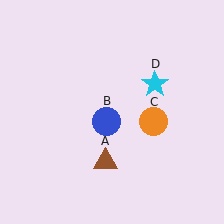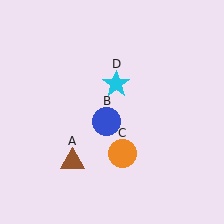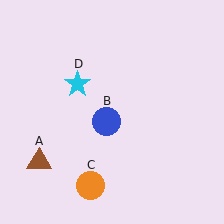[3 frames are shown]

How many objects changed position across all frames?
3 objects changed position: brown triangle (object A), orange circle (object C), cyan star (object D).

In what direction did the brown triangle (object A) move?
The brown triangle (object A) moved left.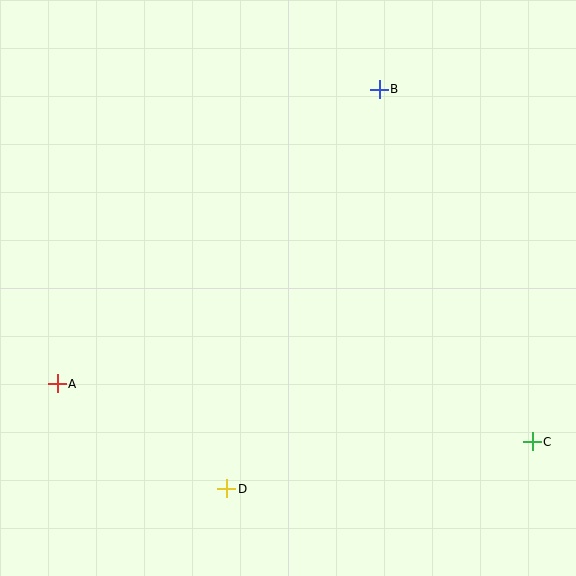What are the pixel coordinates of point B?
Point B is at (379, 89).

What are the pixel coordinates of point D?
Point D is at (227, 489).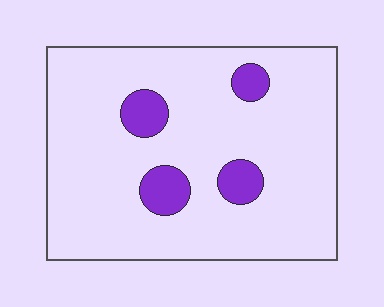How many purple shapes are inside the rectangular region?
4.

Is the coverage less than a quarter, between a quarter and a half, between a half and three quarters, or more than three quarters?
Less than a quarter.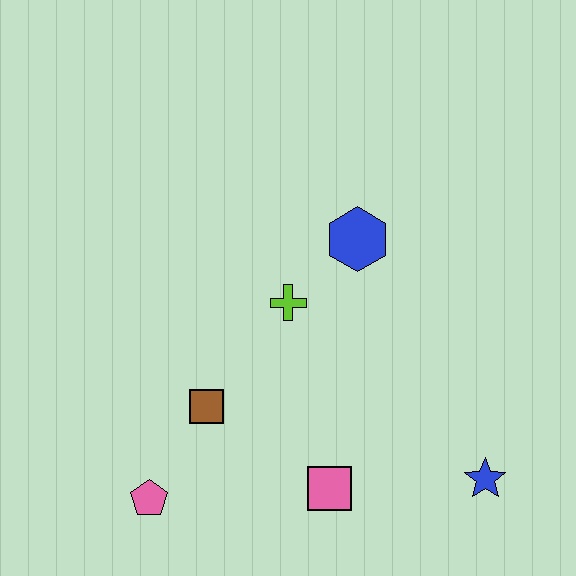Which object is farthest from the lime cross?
The blue star is farthest from the lime cross.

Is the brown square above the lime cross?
No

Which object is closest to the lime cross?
The blue hexagon is closest to the lime cross.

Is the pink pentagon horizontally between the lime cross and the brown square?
No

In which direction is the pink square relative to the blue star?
The pink square is to the left of the blue star.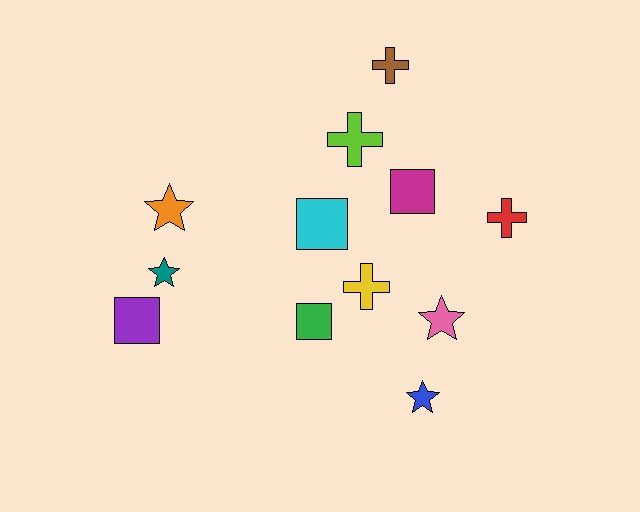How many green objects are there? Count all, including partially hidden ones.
There is 1 green object.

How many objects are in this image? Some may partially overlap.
There are 12 objects.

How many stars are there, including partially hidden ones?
There are 4 stars.